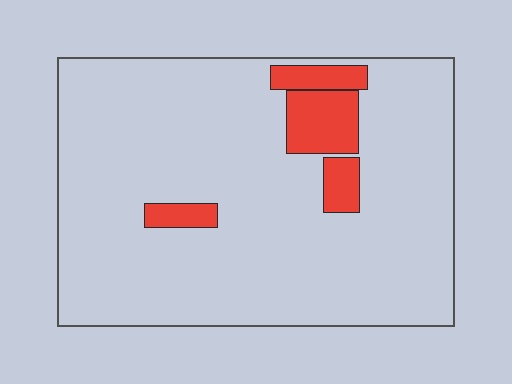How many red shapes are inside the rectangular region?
4.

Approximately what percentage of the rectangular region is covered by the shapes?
Approximately 10%.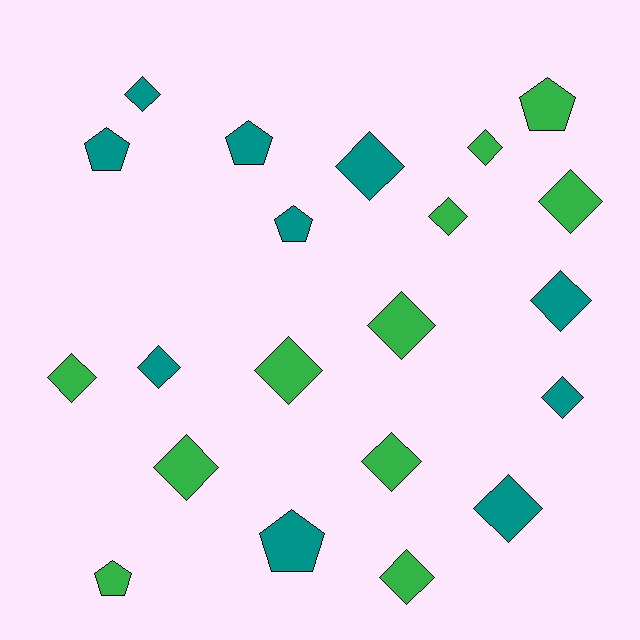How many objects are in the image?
There are 21 objects.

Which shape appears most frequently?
Diamond, with 15 objects.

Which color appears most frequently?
Green, with 11 objects.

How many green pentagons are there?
There are 2 green pentagons.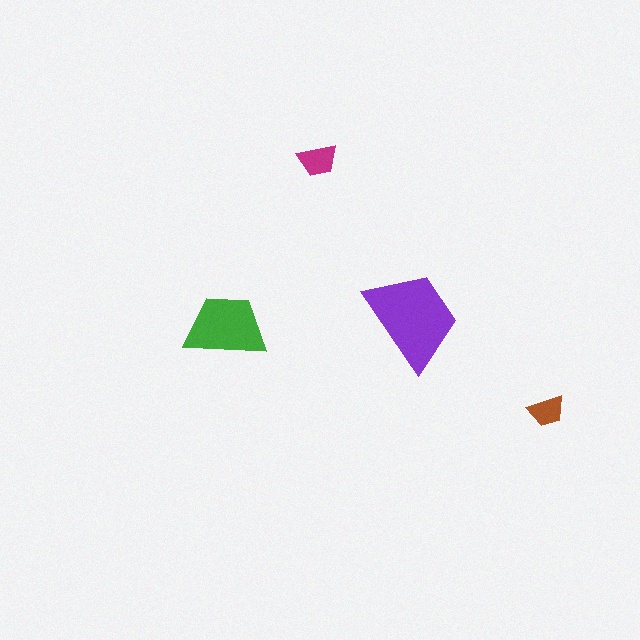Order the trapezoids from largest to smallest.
the purple one, the green one, the magenta one, the brown one.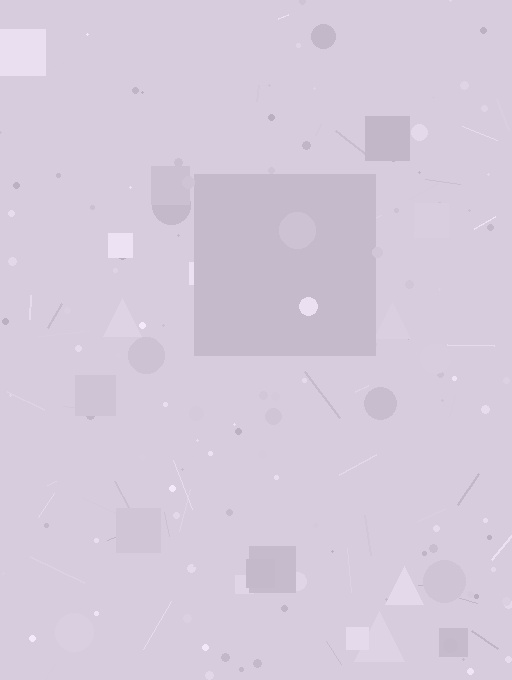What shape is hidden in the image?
A square is hidden in the image.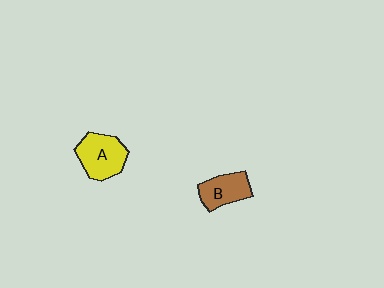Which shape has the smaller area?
Shape B (brown).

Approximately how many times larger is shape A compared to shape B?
Approximately 1.3 times.